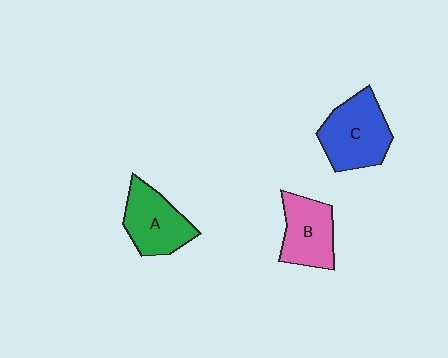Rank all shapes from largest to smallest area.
From largest to smallest: C (blue), A (green), B (pink).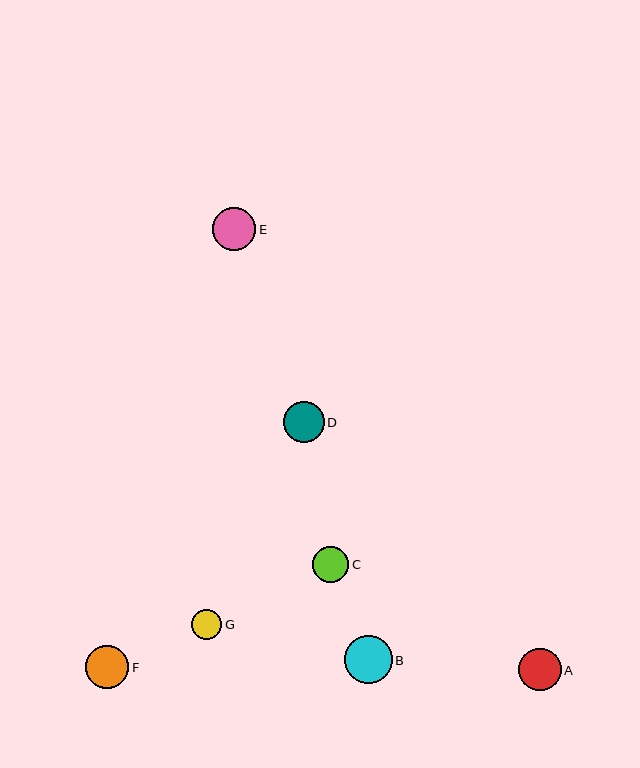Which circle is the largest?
Circle B is the largest with a size of approximately 47 pixels.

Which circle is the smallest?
Circle G is the smallest with a size of approximately 31 pixels.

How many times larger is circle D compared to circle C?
Circle D is approximately 1.1 times the size of circle C.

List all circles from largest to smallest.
From largest to smallest: B, F, E, A, D, C, G.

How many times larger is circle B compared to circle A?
Circle B is approximately 1.1 times the size of circle A.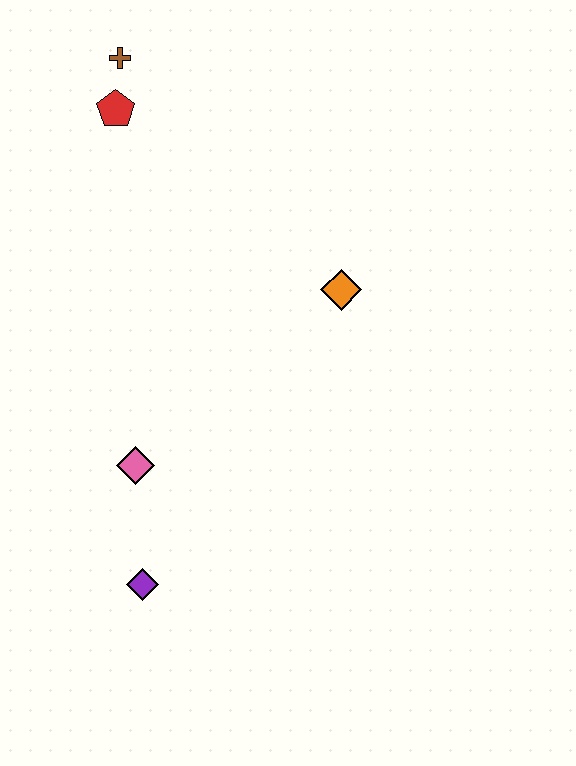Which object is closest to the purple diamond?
The pink diamond is closest to the purple diamond.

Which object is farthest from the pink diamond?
The brown cross is farthest from the pink diamond.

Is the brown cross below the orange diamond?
No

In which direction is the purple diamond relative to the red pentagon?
The purple diamond is below the red pentagon.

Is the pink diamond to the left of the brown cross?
No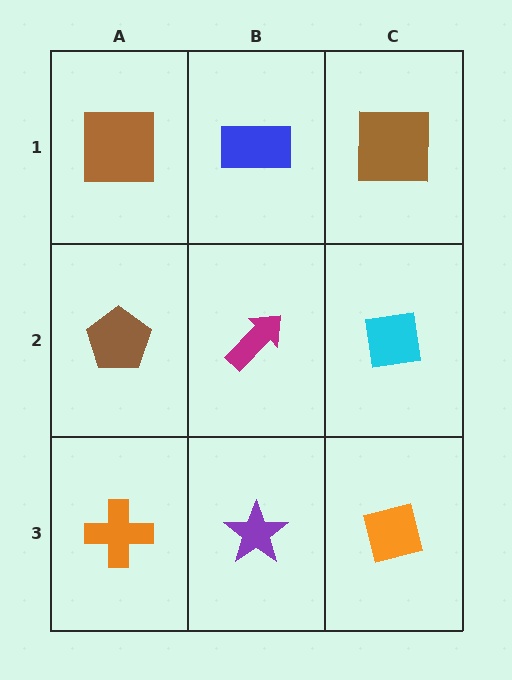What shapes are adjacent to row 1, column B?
A magenta arrow (row 2, column B), a brown square (row 1, column A), a brown square (row 1, column C).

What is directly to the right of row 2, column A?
A magenta arrow.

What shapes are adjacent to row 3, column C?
A cyan square (row 2, column C), a purple star (row 3, column B).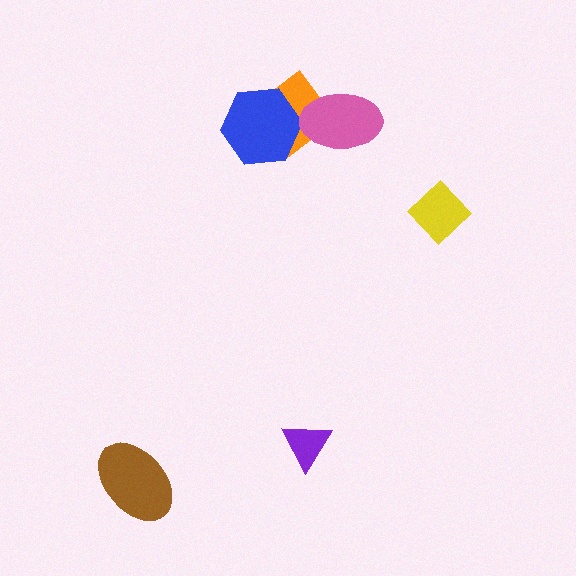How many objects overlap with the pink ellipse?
1 object overlaps with the pink ellipse.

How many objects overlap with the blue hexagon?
1 object overlaps with the blue hexagon.